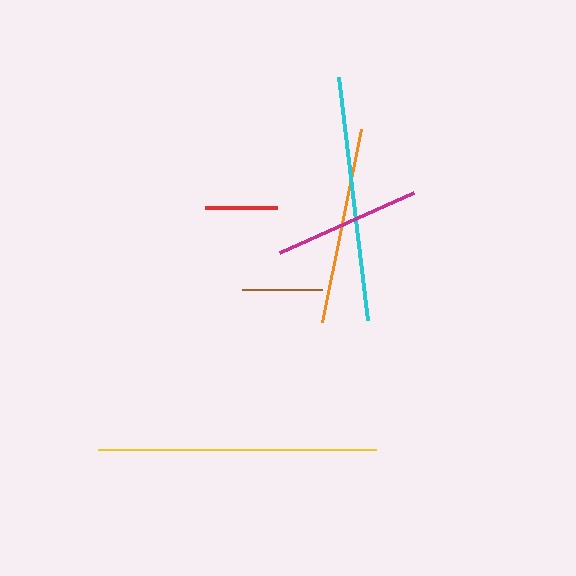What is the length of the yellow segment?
The yellow segment is approximately 279 pixels long.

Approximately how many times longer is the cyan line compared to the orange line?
The cyan line is approximately 1.2 times the length of the orange line.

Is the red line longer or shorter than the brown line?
The brown line is longer than the red line.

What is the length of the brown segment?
The brown segment is approximately 80 pixels long.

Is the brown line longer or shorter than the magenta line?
The magenta line is longer than the brown line.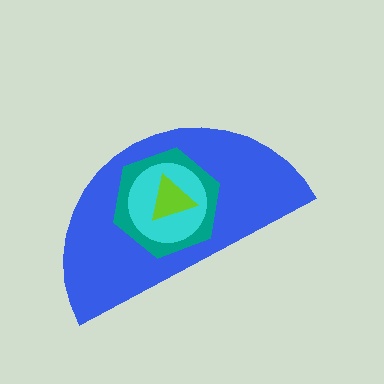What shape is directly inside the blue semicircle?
The teal hexagon.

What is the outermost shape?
The blue semicircle.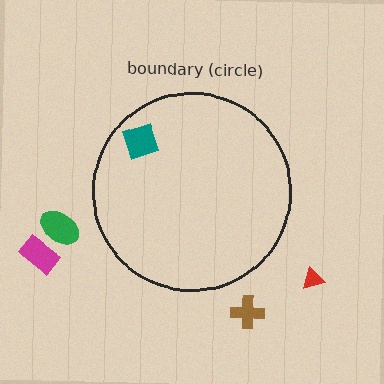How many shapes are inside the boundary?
1 inside, 4 outside.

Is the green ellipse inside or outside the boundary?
Outside.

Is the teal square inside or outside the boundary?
Inside.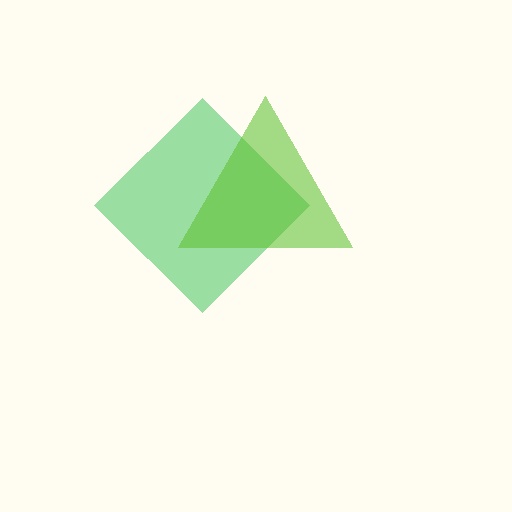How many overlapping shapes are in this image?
There are 2 overlapping shapes in the image.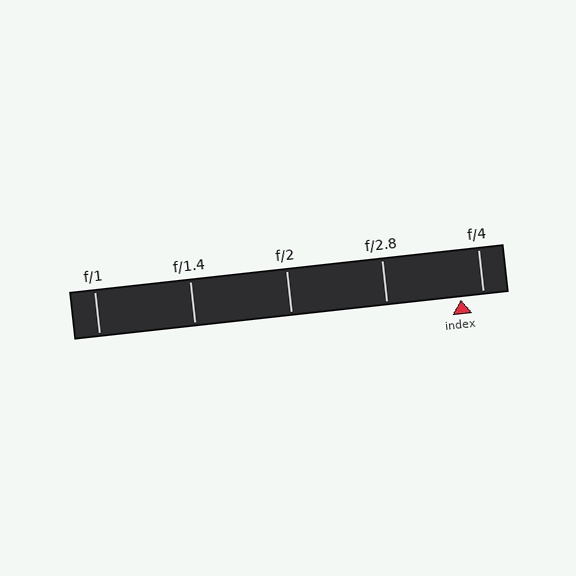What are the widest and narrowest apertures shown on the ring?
The widest aperture shown is f/1 and the narrowest is f/4.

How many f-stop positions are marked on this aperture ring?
There are 5 f-stop positions marked.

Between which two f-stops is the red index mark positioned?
The index mark is between f/2.8 and f/4.